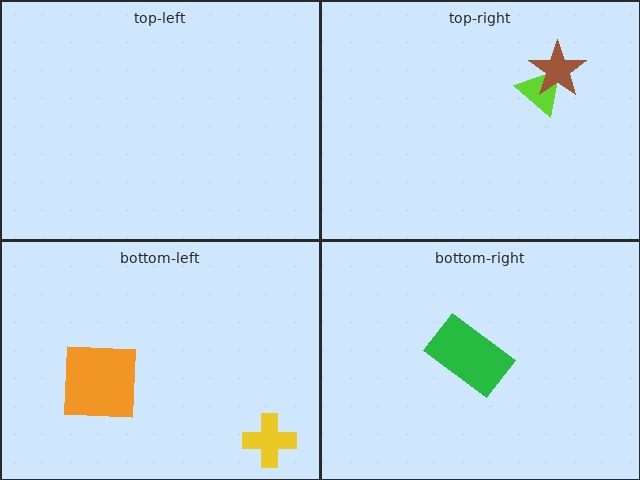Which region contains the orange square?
The bottom-left region.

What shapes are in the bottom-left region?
The yellow cross, the orange square.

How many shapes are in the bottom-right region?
1.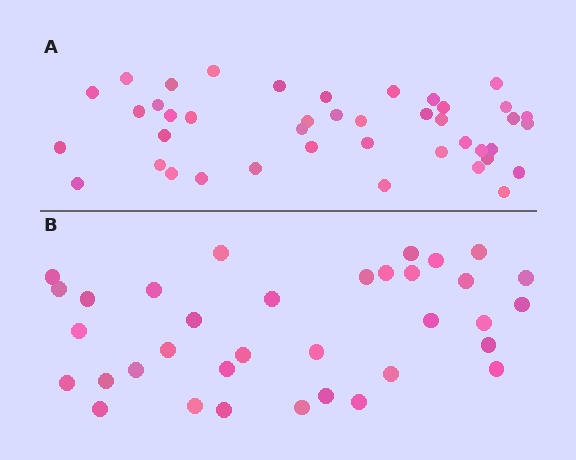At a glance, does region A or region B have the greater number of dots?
Region A (the top region) has more dots.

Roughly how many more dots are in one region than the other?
Region A has roughly 8 or so more dots than region B.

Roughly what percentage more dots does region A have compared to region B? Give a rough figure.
About 20% more.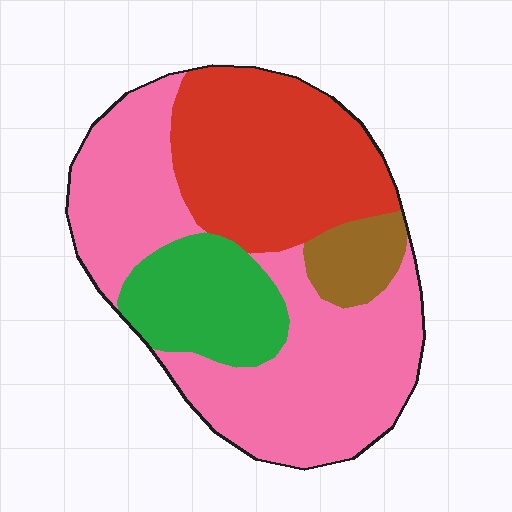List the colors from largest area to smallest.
From largest to smallest: pink, red, green, brown.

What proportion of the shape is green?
Green covers 16% of the shape.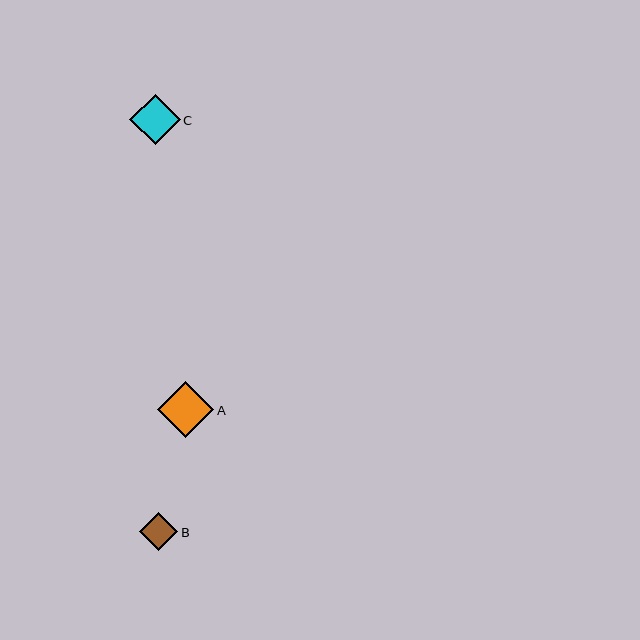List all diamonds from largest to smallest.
From largest to smallest: A, C, B.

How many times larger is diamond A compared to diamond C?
Diamond A is approximately 1.1 times the size of diamond C.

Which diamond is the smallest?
Diamond B is the smallest with a size of approximately 38 pixels.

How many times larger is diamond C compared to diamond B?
Diamond C is approximately 1.3 times the size of diamond B.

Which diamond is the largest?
Diamond A is the largest with a size of approximately 56 pixels.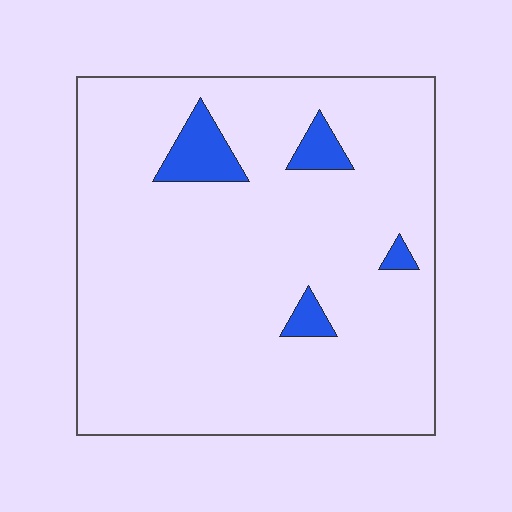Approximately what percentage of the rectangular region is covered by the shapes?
Approximately 5%.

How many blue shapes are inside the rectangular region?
4.